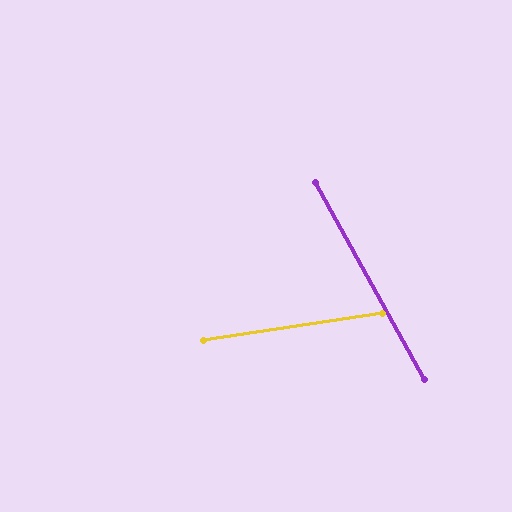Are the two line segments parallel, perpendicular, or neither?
Neither parallel nor perpendicular — they differ by about 70°.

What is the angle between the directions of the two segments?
Approximately 70 degrees.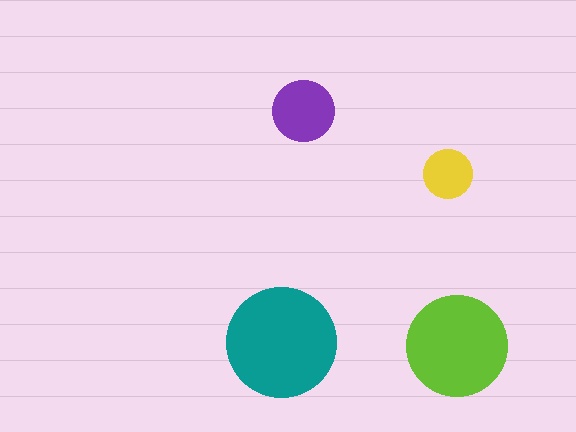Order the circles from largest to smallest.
the teal one, the lime one, the purple one, the yellow one.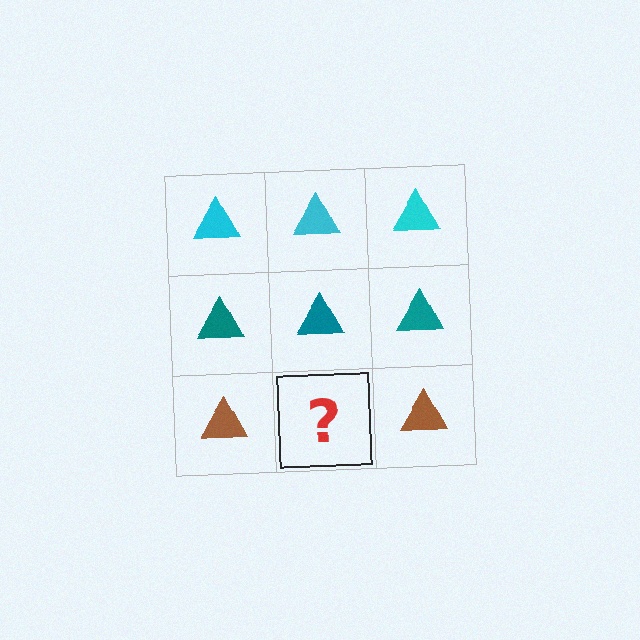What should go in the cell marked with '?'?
The missing cell should contain a brown triangle.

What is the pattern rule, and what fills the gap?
The rule is that each row has a consistent color. The gap should be filled with a brown triangle.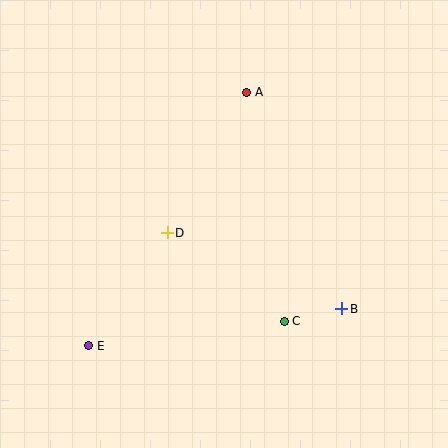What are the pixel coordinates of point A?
Point A is at (247, 92).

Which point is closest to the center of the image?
Point D at (167, 233) is closest to the center.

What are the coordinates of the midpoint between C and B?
The midpoint between C and B is at (313, 315).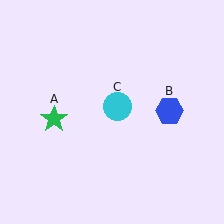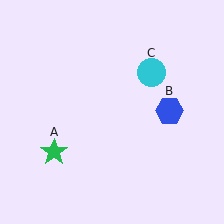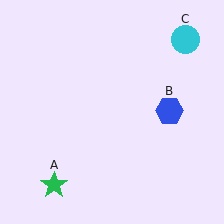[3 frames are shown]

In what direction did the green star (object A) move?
The green star (object A) moved down.